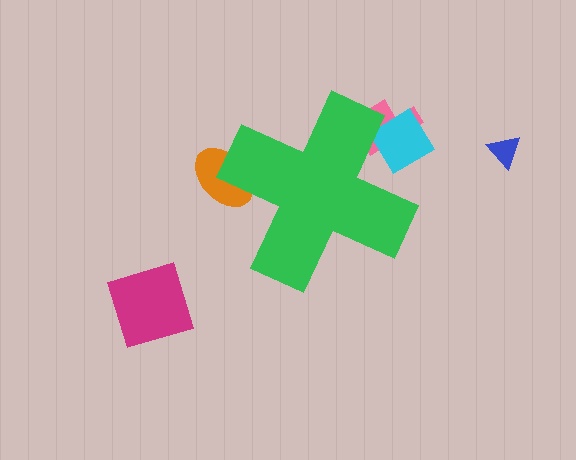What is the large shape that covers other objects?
A green cross.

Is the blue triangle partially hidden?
No, the blue triangle is fully visible.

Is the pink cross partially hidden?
Yes, the pink cross is partially hidden behind the green cross.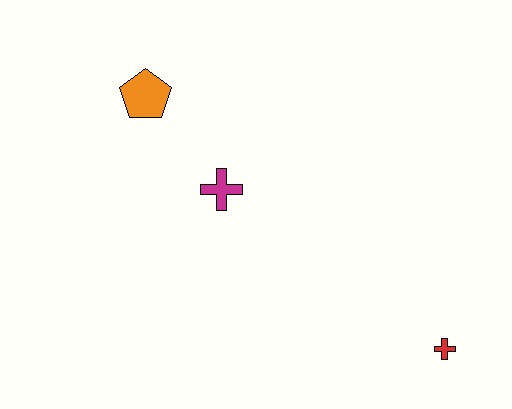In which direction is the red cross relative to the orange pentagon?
The red cross is to the right of the orange pentagon.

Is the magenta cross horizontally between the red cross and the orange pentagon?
Yes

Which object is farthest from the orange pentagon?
The red cross is farthest from the orange pentagon.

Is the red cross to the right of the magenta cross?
Yes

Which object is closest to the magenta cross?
The orange pentagon is closest to the magenta cross.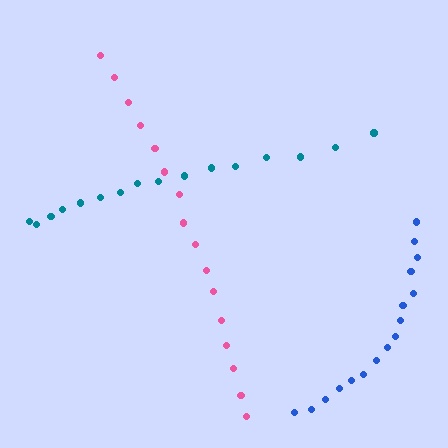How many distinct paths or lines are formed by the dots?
There are 3 distinct paths.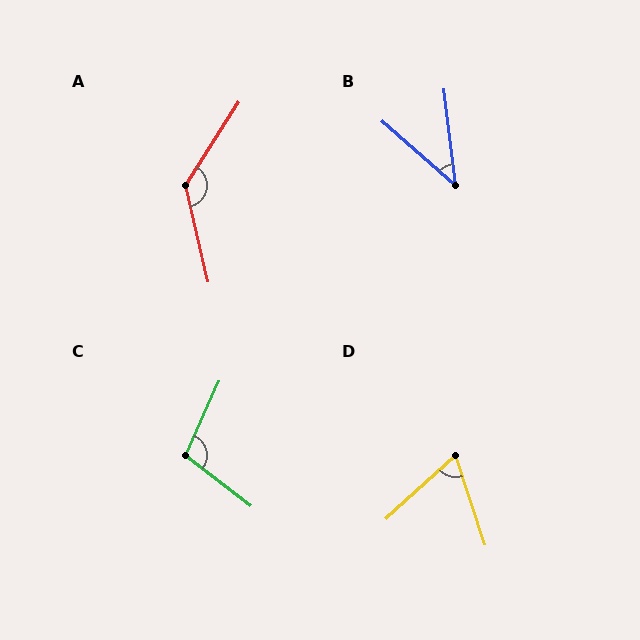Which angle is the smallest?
B, at approximately 42 degrees.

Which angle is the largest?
A, at approximately 135 degrees.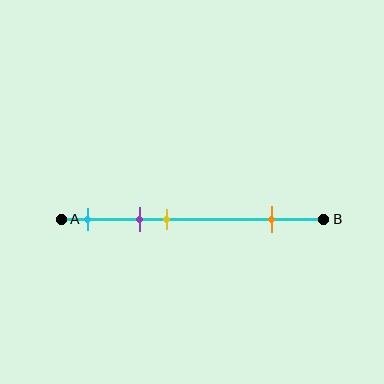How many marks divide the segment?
There are 4 marks dividing the segment.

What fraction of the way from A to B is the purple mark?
The purple mark is approximately 30% (0.3) of the way from A to B.